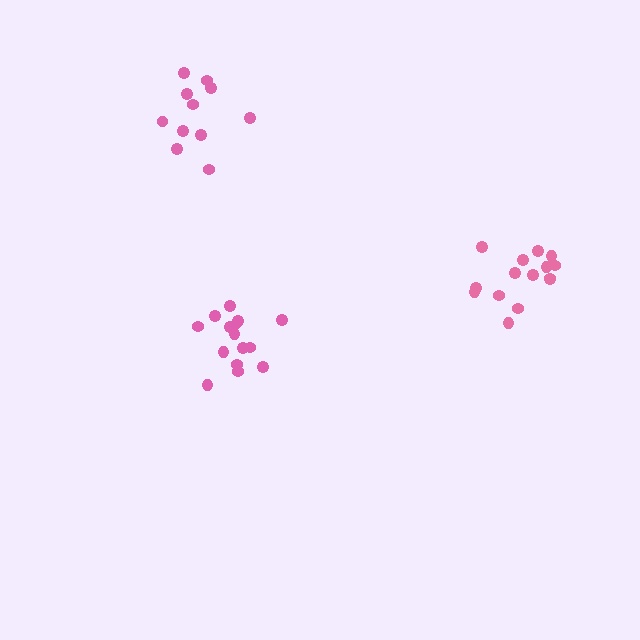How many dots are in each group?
Group 1: 11 dots, Group 2: 15 dots, Group 3: 15 dots (41 total).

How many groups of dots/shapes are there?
There are 3 groups.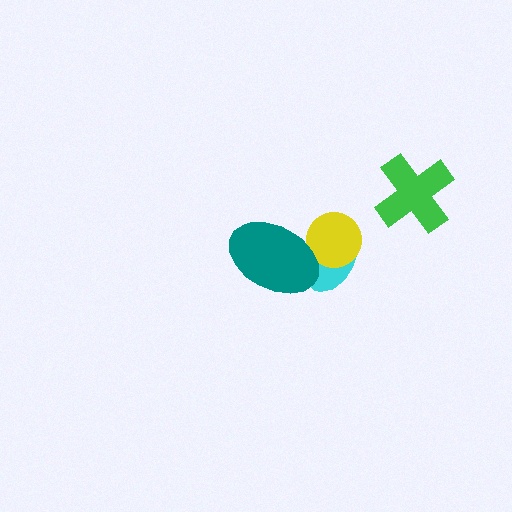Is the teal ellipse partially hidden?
No, no other shape covers it.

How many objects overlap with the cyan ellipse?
2 objects overlap with the cyan ellipse.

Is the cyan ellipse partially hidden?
Yes, it is partially covered by another shape.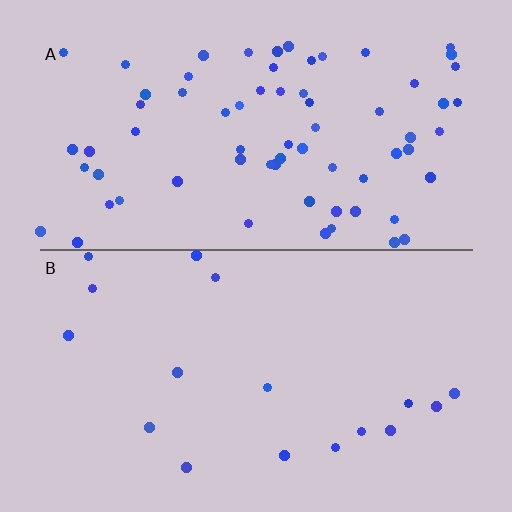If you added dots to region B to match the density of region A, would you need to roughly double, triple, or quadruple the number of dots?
Approximately quadruple.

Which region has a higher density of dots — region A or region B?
A (the top).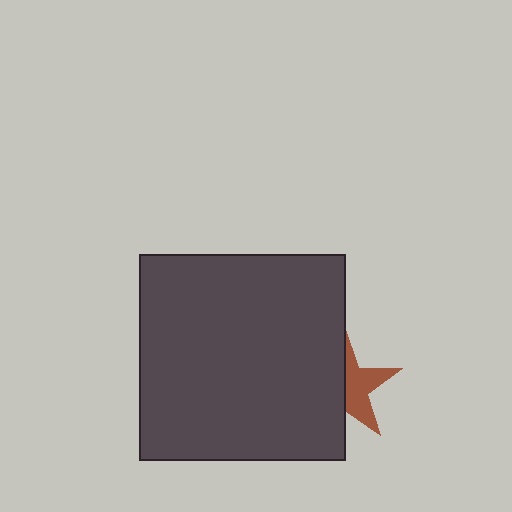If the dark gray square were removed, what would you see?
You would see the complete brown star.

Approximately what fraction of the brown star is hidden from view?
Roughly 52% of the brown star is hidden behind the dark gray square.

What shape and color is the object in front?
The object in front is a dark gray square.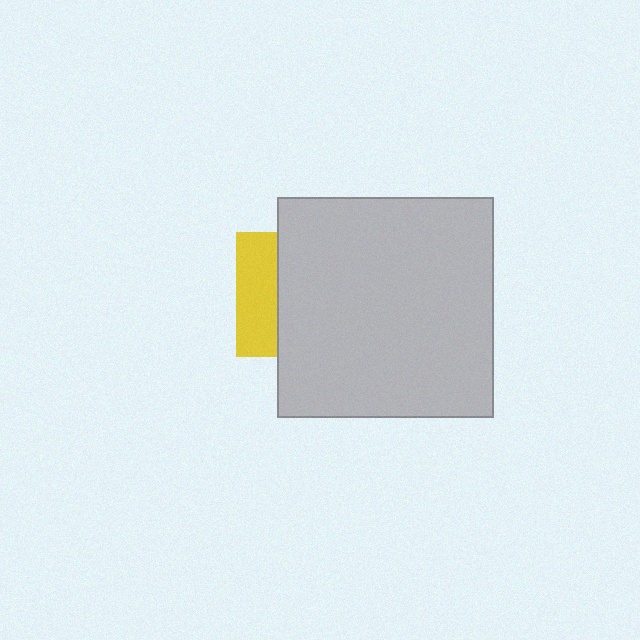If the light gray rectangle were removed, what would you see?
You would see the complete yellow square.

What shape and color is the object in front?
The object in front is a light gray rectangle.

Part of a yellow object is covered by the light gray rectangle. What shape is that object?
It is a square.